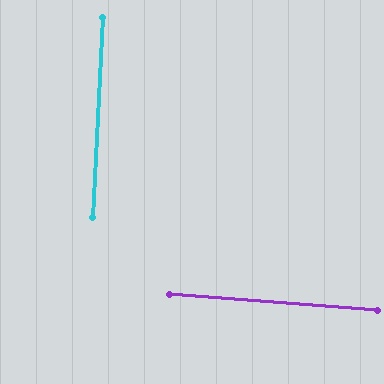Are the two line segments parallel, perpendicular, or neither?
Perpendicular — they meet at approximately 88°.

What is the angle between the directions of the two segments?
Approximately 88 degrees.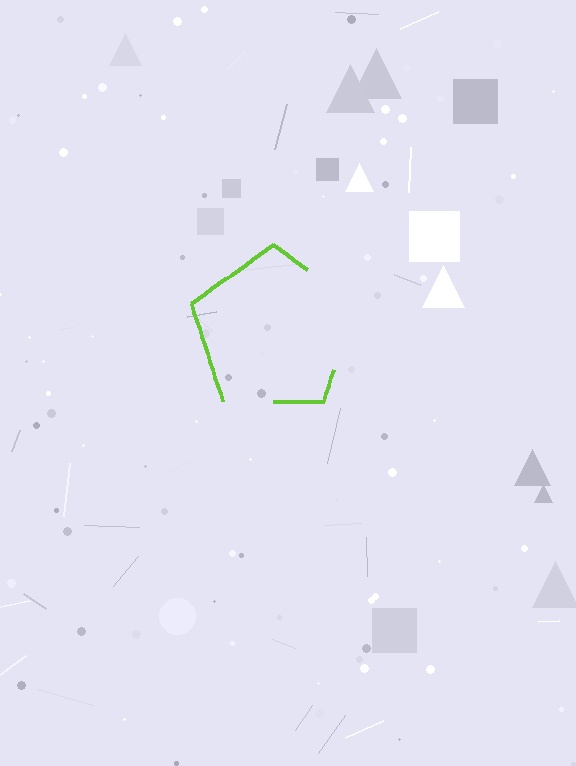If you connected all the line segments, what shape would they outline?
They would outline a pentagon.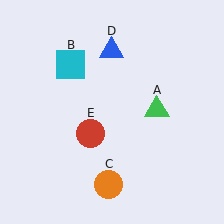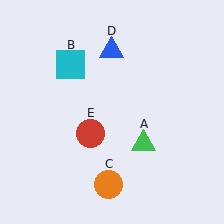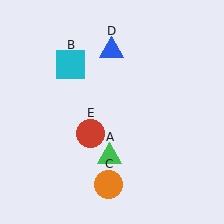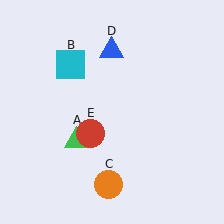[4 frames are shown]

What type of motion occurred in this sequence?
The green triangle (object A) rotated clockwise around the center of the scene.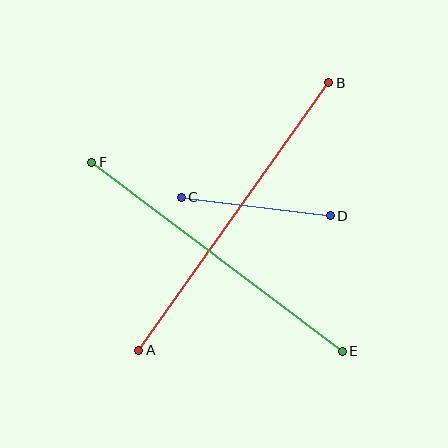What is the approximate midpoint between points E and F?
The midpoint is at approximately (217, 257) pixels.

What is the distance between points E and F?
The distance is approximately 314 pixels.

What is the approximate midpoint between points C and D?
The midpoint is at approximately (256, 206) pixels.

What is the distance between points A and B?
The distance is approximately 328 pixels.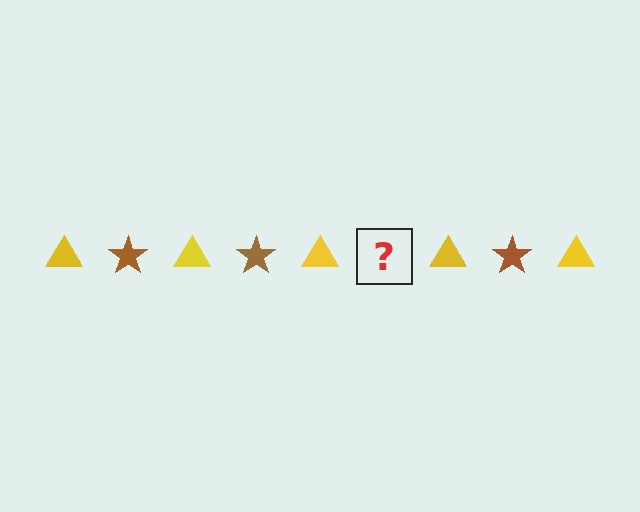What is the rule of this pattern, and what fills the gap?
The rule is that the pattern alternates between yellow triangle and brown star. The gap should be filled with a brown star.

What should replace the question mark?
The question mark should be replaced with a brown star.